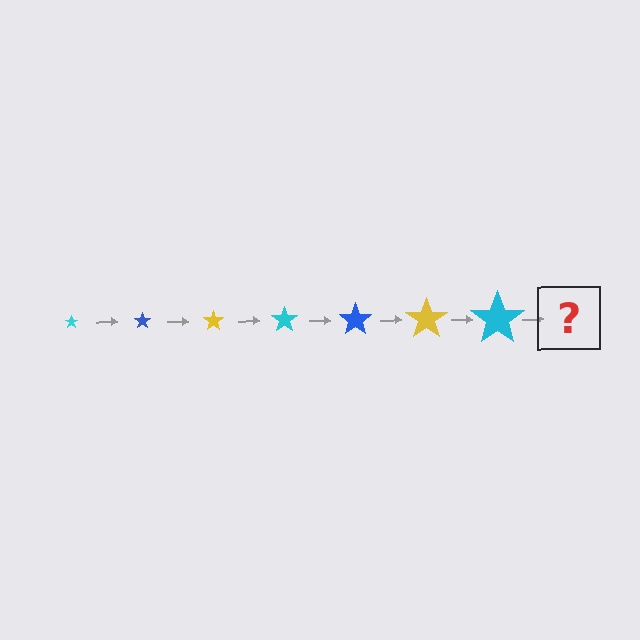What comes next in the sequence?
The next element should be a blue star, larger than the previous one.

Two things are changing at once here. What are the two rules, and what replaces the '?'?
The two rules are that the star grows larger each step and the color cycles through cyan, blue, and yellow. The '?' should be a blue star, larger than the previous one.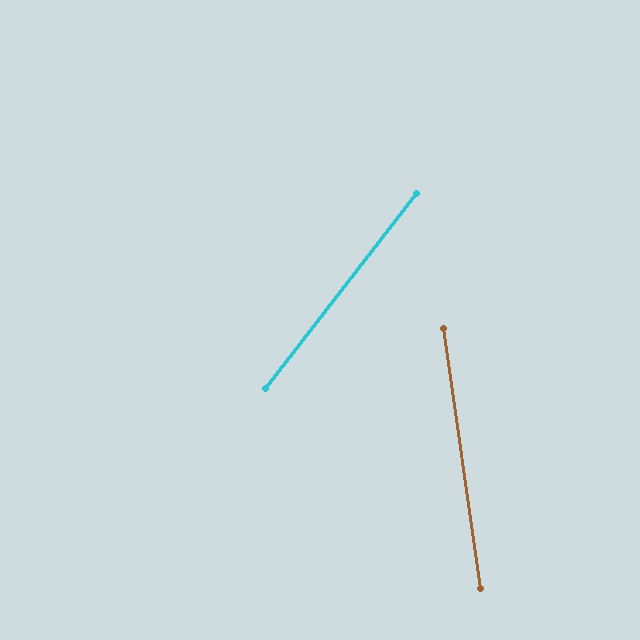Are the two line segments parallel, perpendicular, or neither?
Neither parallel nor perpendicular — they differ by about 46°.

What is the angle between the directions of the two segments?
Approximately 46 degrees.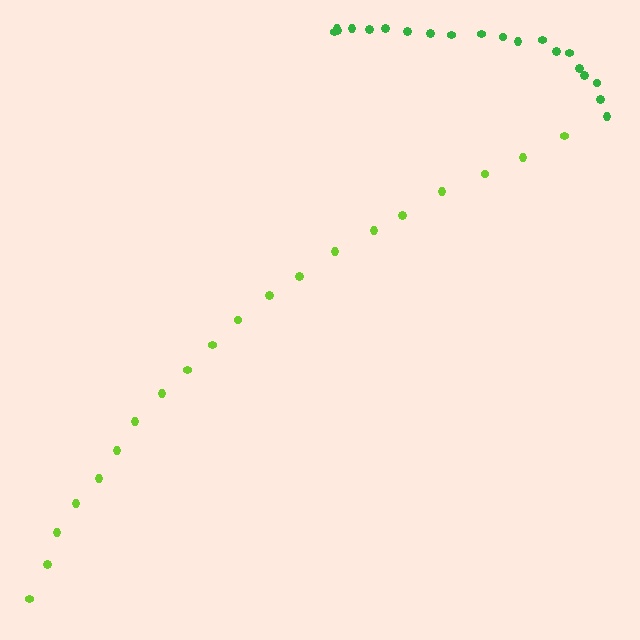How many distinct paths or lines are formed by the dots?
There are 2 distinct paths.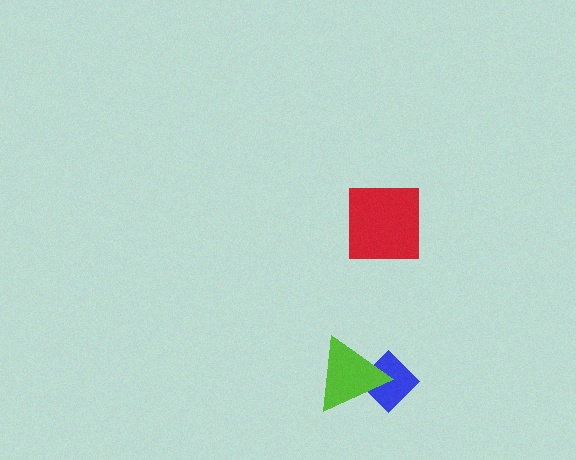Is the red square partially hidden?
No, no other shape covers it.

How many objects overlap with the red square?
0 objects overlap with the red square.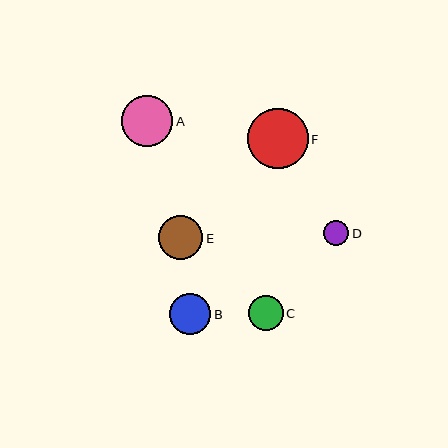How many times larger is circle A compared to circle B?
Circle A is approximately 1.2 times the size of circle B.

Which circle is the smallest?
Circle D is the smallest with a size of approximately 25 pixels.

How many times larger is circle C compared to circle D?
Circle C is approximately 1.4 times the size of circle D.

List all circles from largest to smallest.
From largest to smallest: F, A, E, B, C, D.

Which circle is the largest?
Circle F is the largest with a size of approximately 60 pixels.